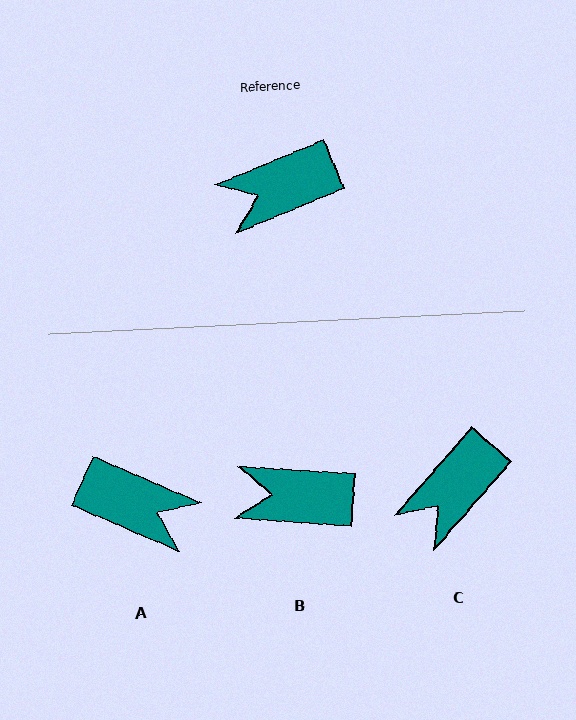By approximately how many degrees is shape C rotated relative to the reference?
Approximately 26 degrees counter-clockwise.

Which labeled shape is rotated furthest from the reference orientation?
A, about 134 degrees away.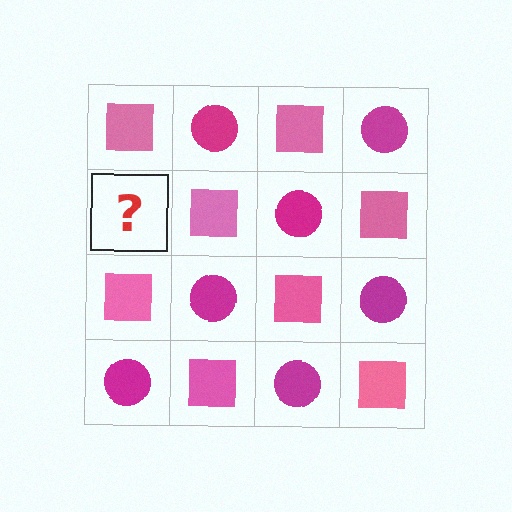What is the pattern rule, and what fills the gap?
The rule is that it alternates pink square and magenta circle in a checkerboard pattern. The gap should be filled with a magenta circle.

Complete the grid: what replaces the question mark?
The question mark should be replaced with a magenta circle.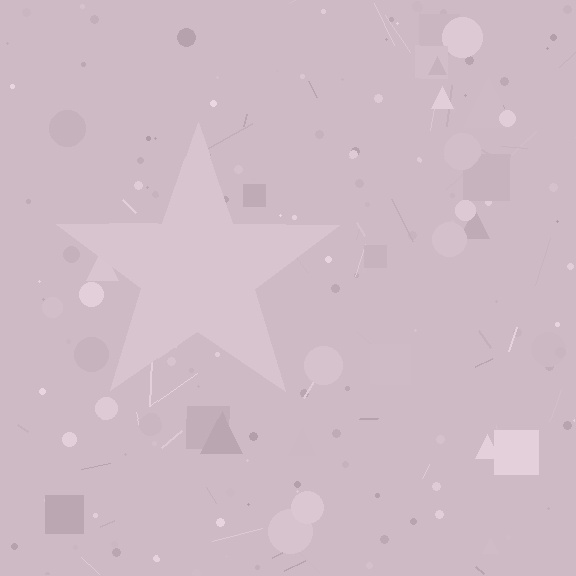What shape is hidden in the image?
A star is hidden in the image.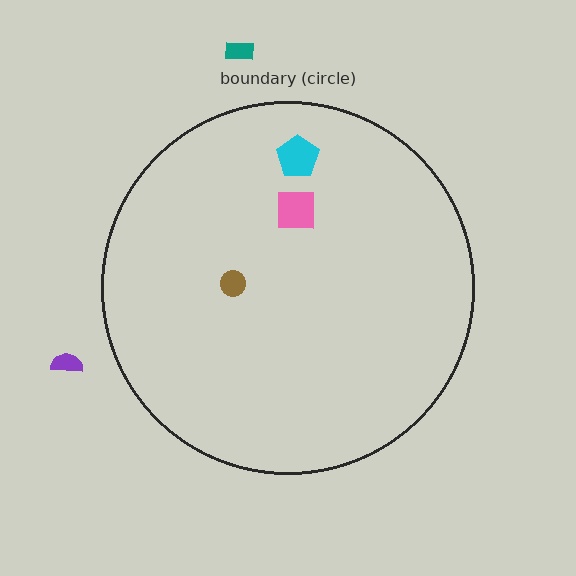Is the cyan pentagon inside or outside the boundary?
Inside.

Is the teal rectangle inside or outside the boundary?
Outside.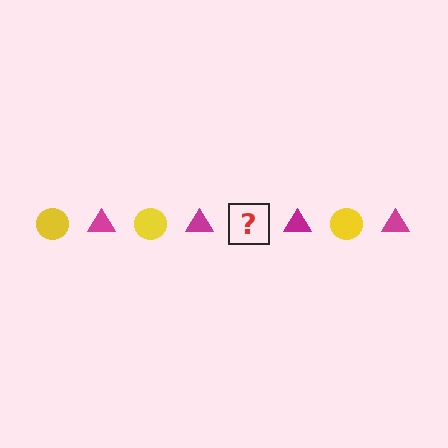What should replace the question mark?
The question mark should be replaced with a yellow circle.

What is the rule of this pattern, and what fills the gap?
The rule is that the pattern alternates between yellow circle and magenta triangle. The gap should be filled with a yellow circle.